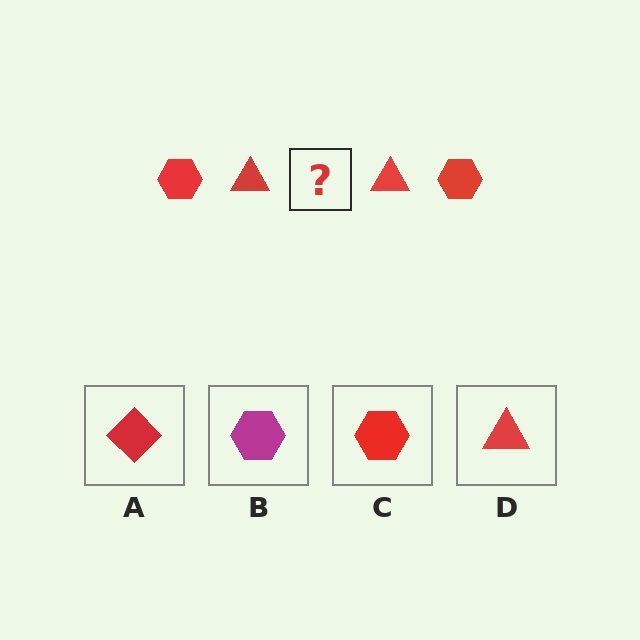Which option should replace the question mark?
Option C.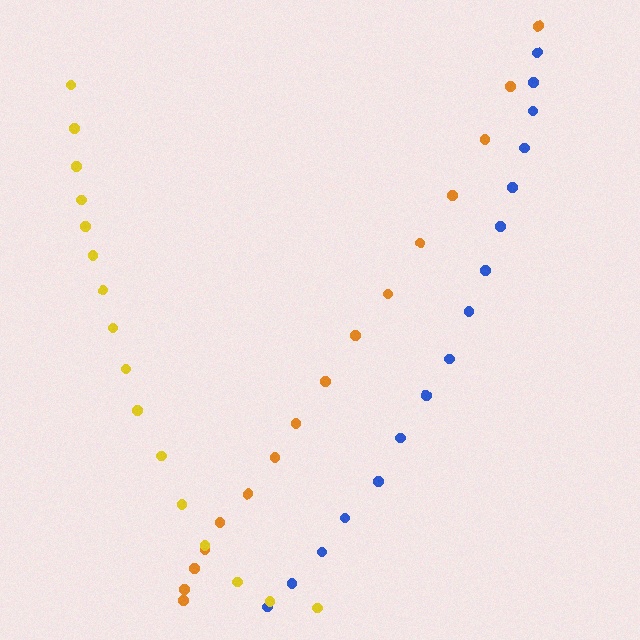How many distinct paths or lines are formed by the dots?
There are 3 distinct paths.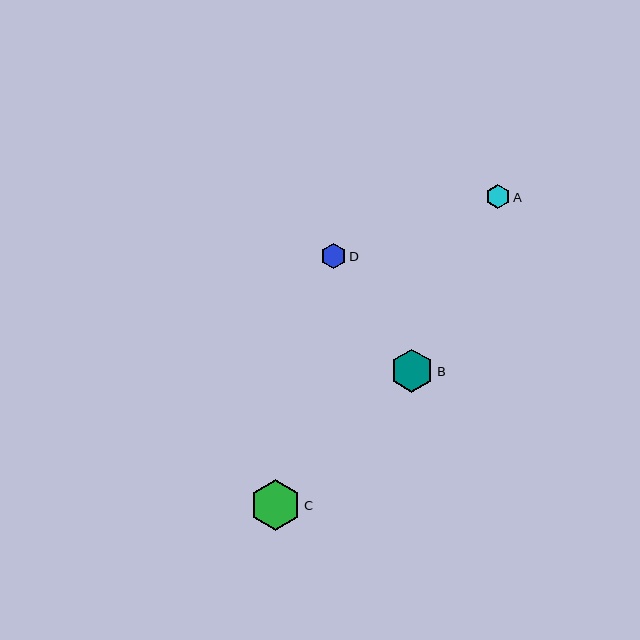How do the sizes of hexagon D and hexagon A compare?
Hexagon D and hexagon A are approximately the same size.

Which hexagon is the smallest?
Hexagon A is the smallest with a size of approximately 25 pixels.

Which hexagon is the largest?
Hexagon C is the largest with a size of approximately 51 pixels.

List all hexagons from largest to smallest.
From largest to smallest: C, B, D, A.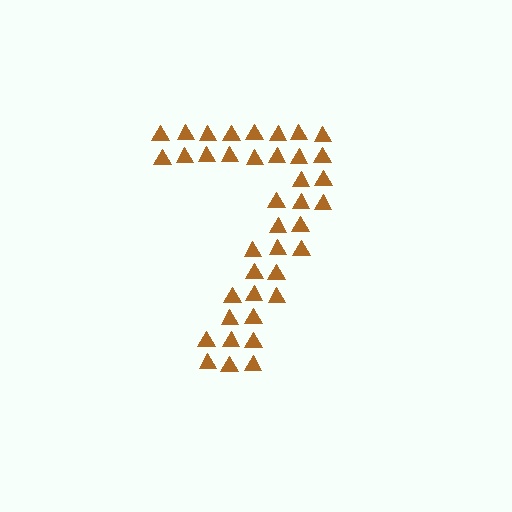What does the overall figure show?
The overall figure shows the digit 7.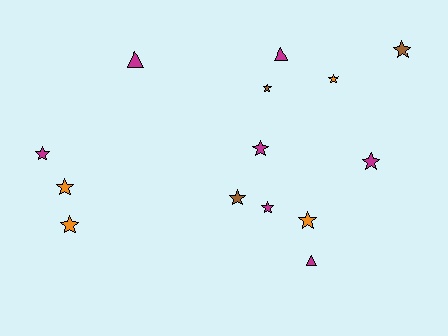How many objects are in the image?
There are 14 objects.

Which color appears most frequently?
Magenta, with 7 objects.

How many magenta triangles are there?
There are 3 magenta triangles.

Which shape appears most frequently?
Star, with 11 objects.